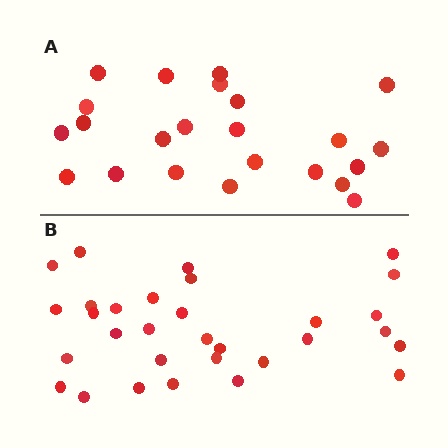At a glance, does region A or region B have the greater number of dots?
Region B (the bottom region) has more dots.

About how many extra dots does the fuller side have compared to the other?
Region B has roughly 8 or so more dots than region A.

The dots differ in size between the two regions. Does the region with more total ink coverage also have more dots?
No. Region A has more total ink coverage because its dots are larger, but region B actually contains more individual dots. Total area can be misleading — the number of items is what matters here.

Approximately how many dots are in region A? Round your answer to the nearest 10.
About 20 dots. (The exact count is 23, which rounds to 20.)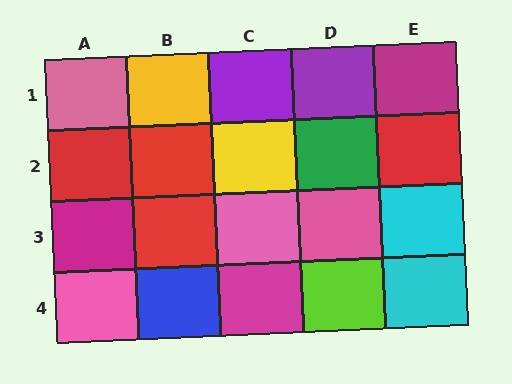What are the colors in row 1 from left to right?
Pink, yellow, purple, purple, magenta.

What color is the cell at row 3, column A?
Magenta.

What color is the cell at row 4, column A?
Pink.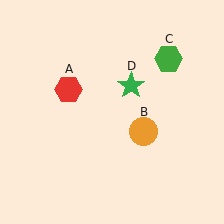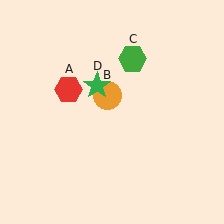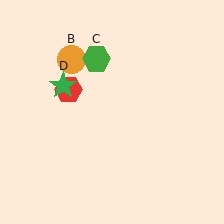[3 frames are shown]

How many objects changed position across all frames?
3 objects changed position: orange circle (object B), green hexagon (object C), green star (object D).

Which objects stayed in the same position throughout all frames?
Red hexagon (object A) remained stationary.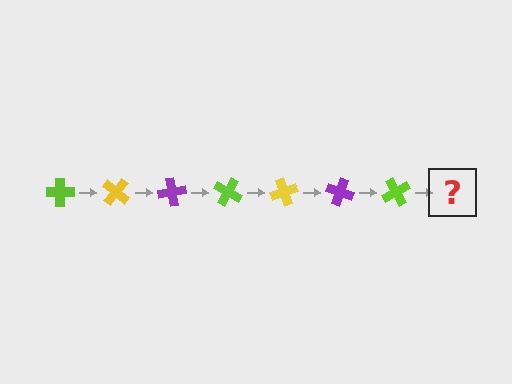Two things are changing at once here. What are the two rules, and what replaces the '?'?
The two rules are that it rotates 40 degrees each step and the color cycles through lime, yellow, and purple. The '?' should be a yellow cross, rotated 280 degrees from the start.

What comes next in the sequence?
The next element should be a yellow cross, rotated 280 degrees from the start.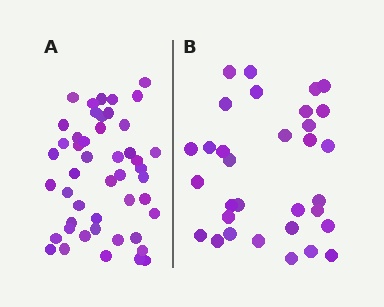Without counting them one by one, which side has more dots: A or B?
Region A (the left region) has more dots.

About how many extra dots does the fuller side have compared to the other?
Region A has approximately 15 more dots than region B.